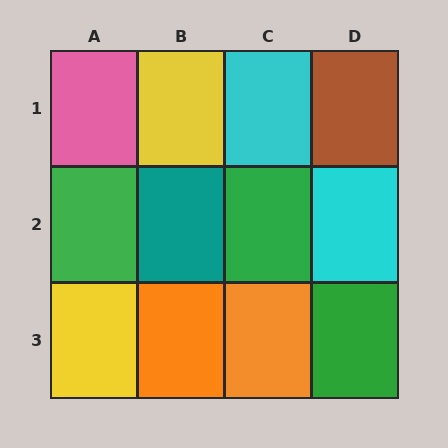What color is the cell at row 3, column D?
Green.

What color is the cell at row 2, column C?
Green.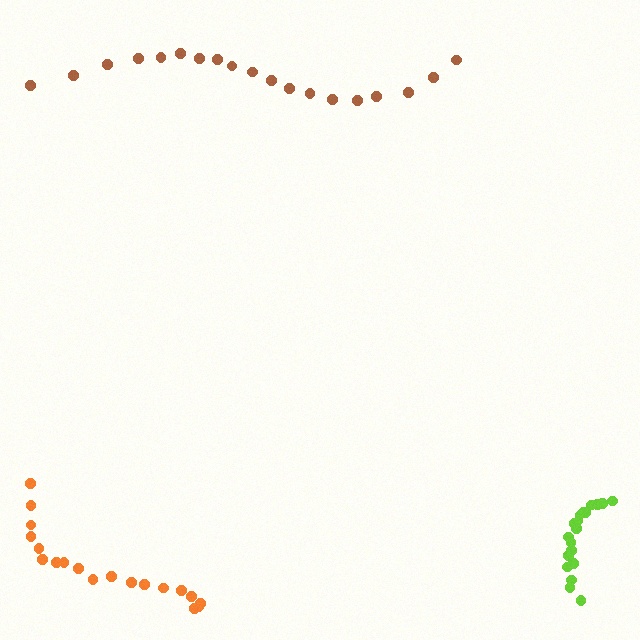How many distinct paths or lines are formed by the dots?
There are 3 distinct paths.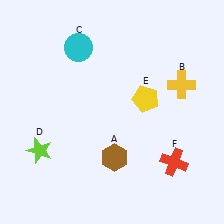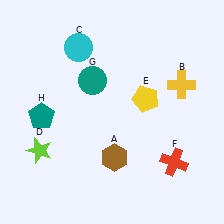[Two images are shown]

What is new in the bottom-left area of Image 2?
A teal pentagon (H) was added in the bottom-left area of Image 2.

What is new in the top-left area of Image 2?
A teal circle (G) was added in the top-left area of Image 2.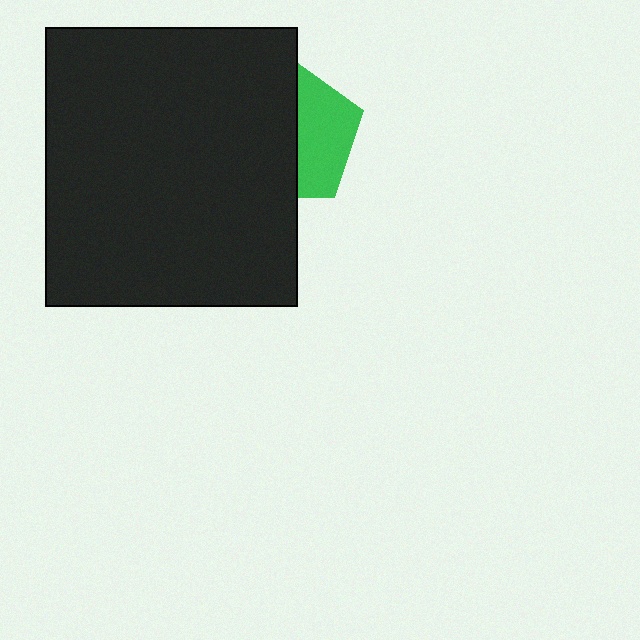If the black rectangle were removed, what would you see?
You would see the complete green pentagon.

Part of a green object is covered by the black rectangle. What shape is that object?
It is a pentagon.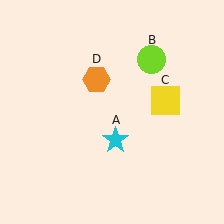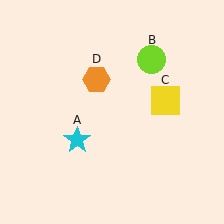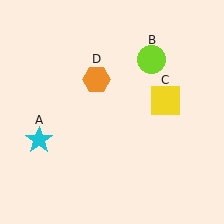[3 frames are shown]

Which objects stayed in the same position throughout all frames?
Lime circle (object B) and yellow square (object C) and orange hexagon (object D) remained stationary.